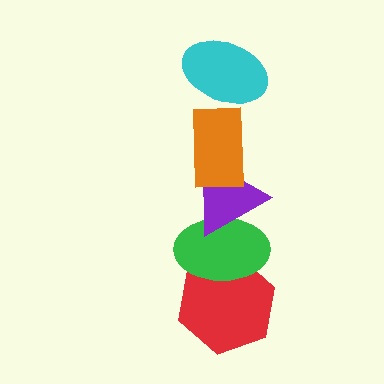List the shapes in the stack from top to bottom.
From top to bottom: the cyan ellipse, the orange rectangle, the purple triangle, the green ellipse, the red hexagon.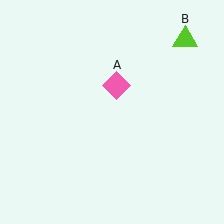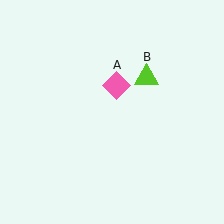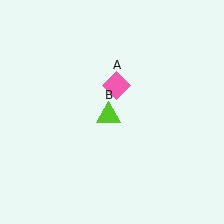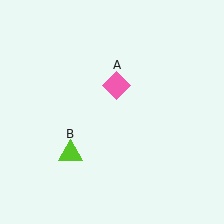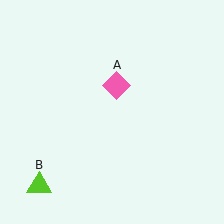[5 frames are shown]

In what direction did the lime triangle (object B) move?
The lime triangle (object B) moved down and to the left.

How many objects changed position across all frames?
1 object changed position: lime triangle (object B).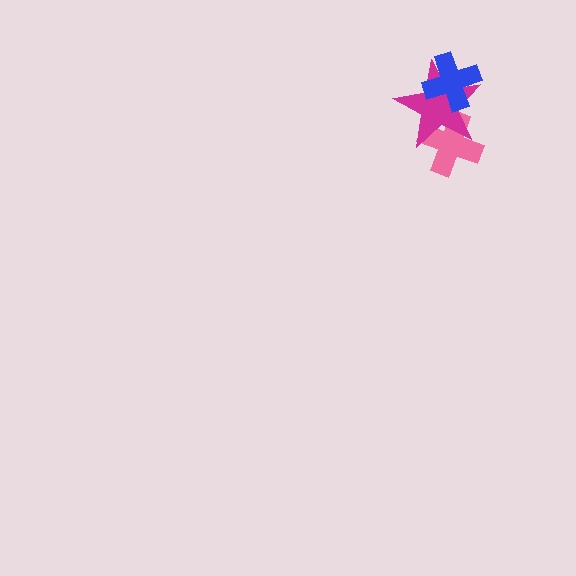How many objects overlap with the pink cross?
1 object overlaps with the pink cross.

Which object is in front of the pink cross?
The magenta star is in front of the pink cross.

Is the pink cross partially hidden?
Yes, it is partially covered by another shape.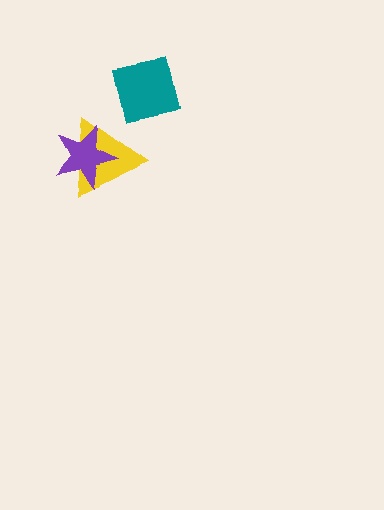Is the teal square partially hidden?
No, no other shape covers it.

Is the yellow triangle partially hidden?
Yes, it is partially covered by another shape.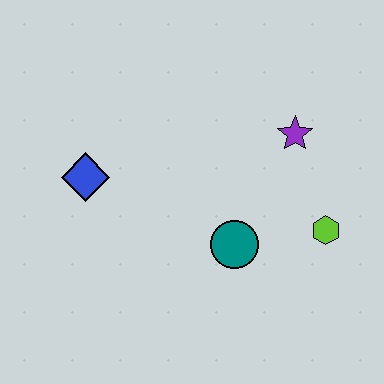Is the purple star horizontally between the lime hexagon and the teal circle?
Yes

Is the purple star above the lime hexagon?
Yes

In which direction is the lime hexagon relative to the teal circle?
The lime hexagon is to the right of the teal circle.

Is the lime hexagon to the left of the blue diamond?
No